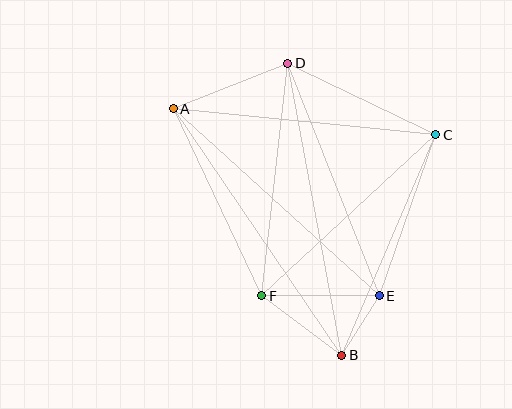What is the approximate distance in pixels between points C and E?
The distance between C and E is approximately 171 pixels.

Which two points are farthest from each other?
Points A and B are farthest from each other.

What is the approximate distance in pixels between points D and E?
The distance between D and E is approximately 250 pixels.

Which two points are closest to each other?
Points B and E are closest to each other.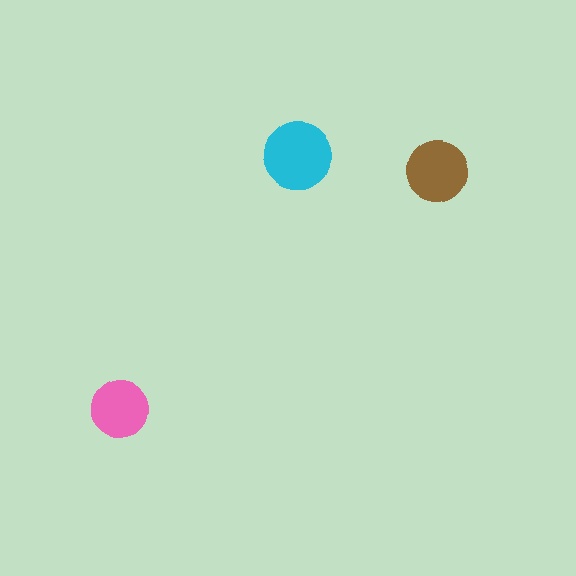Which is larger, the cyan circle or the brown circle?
The cyan one.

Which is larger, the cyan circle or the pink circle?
The cyan one.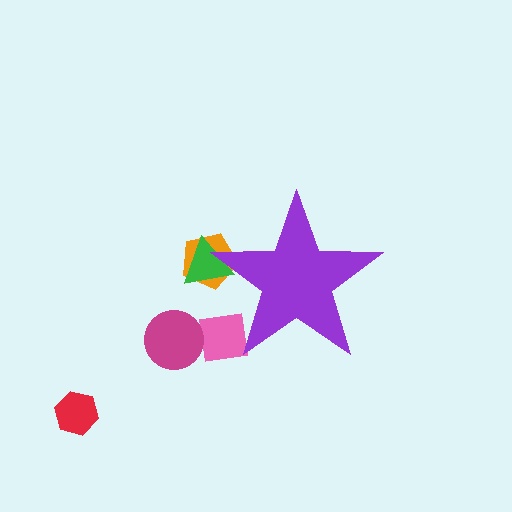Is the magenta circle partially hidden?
No, the magenta circle is fully visible.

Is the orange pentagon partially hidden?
Yes, the orange pentagon is partially hidden behind the purple star.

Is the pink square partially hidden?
Yes, the pink square is partially hidden behind the purple star.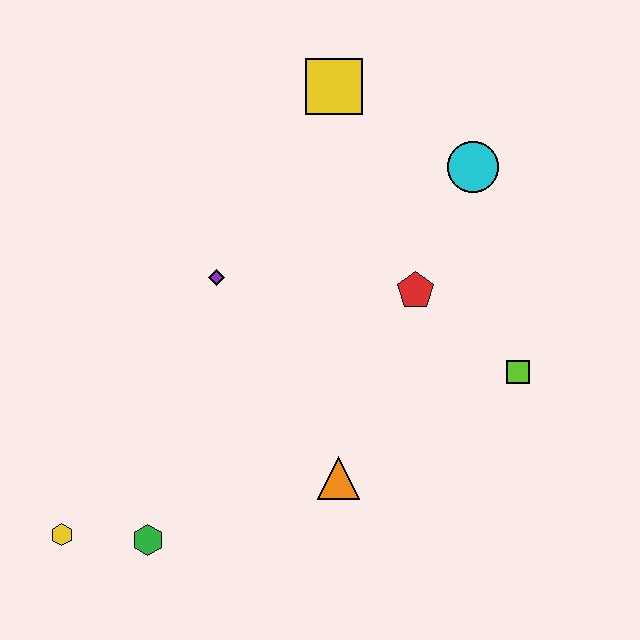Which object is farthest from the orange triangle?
The yellow square is farthest from the orange triangle.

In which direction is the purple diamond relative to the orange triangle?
The purple diamond is above the orange triangle.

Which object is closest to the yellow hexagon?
The green hexagon is closest to the yellow hexagon.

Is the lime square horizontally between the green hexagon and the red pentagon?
No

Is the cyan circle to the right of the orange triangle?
Yes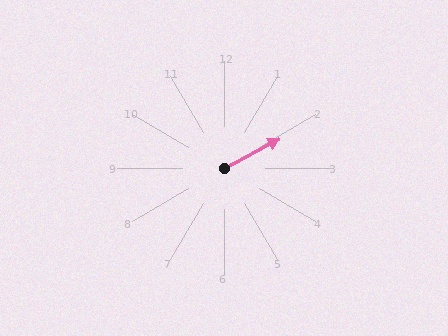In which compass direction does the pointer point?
Northeast.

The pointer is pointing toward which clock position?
Roughly 2 o'clock.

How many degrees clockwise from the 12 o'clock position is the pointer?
Approximately 62 degrees.